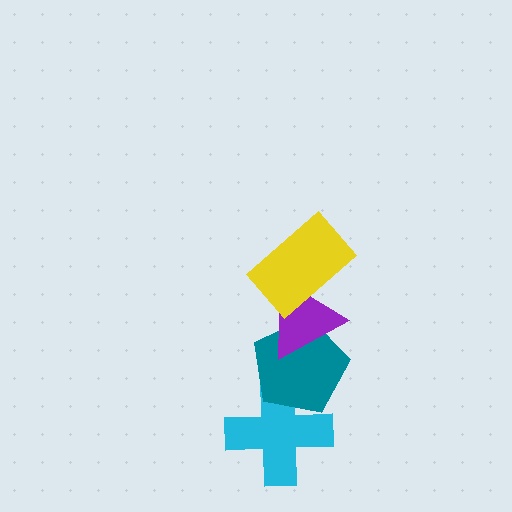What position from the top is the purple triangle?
The purple triangle is 2nd from the top.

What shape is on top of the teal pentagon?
The purple triangle is on top of the teal pentagon.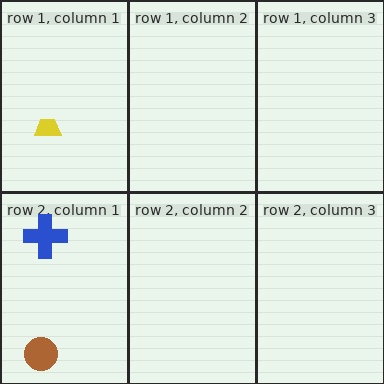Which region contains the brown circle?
The row 2, column 1 region.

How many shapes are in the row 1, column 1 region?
1.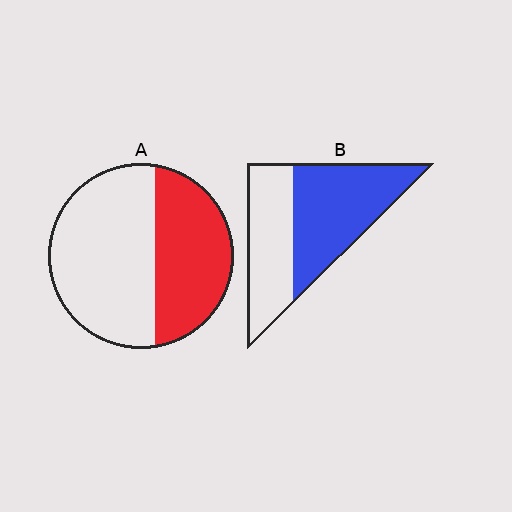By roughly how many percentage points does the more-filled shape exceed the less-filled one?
By roughly 15 percentage points (B over A).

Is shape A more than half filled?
No.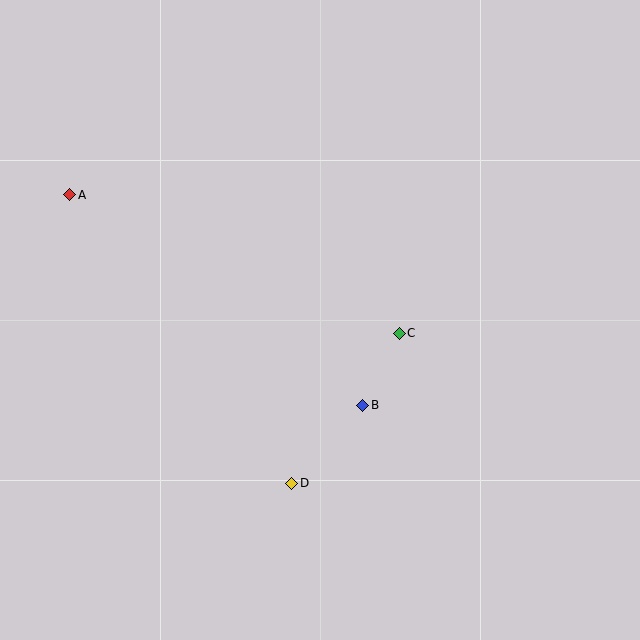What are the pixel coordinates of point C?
Point C is at (399, 333).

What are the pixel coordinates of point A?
Point A is at (70, 195).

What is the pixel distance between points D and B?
The distance between D and B is 105 pixels.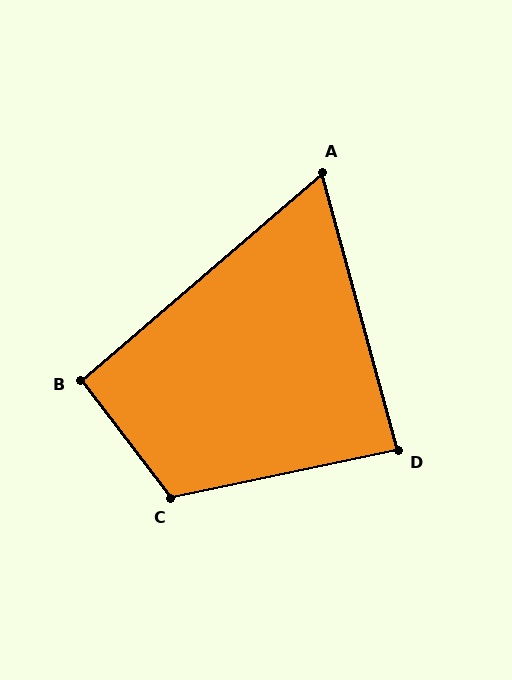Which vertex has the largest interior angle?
C, at approximately 115 degrees.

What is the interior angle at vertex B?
Approximately 93 degrees (approximately right).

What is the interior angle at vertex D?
Approximately 87 degrees (approximately right).